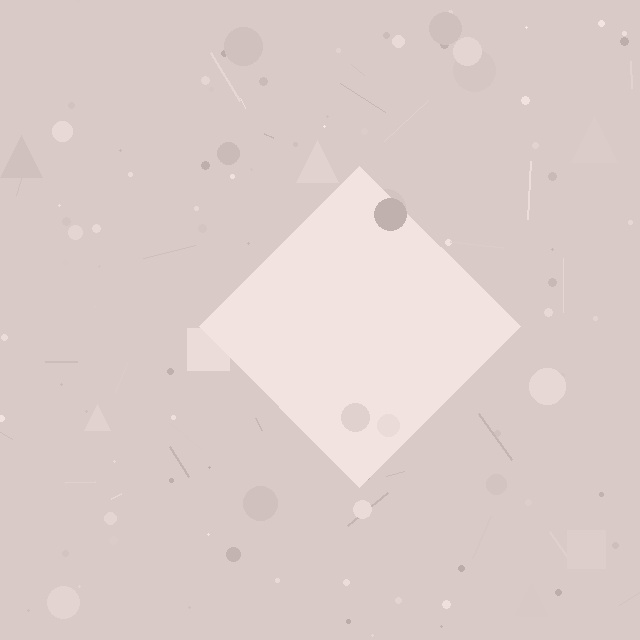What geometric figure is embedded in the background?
A diamond is embedded in the background.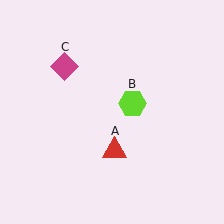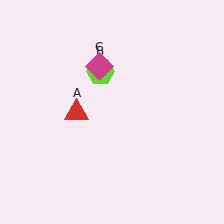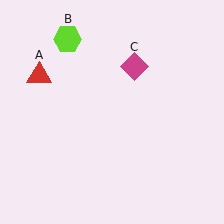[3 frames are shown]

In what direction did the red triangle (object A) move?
The red triangle (object A) moved up and to the left.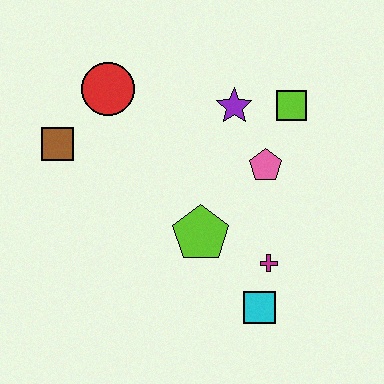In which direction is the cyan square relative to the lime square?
The cyan square is below the lime square.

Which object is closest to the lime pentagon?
The magenta cross is closest to the lime pentagon.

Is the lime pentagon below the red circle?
Yes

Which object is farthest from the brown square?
The cyan square is farthest from the brown square.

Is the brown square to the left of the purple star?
Yes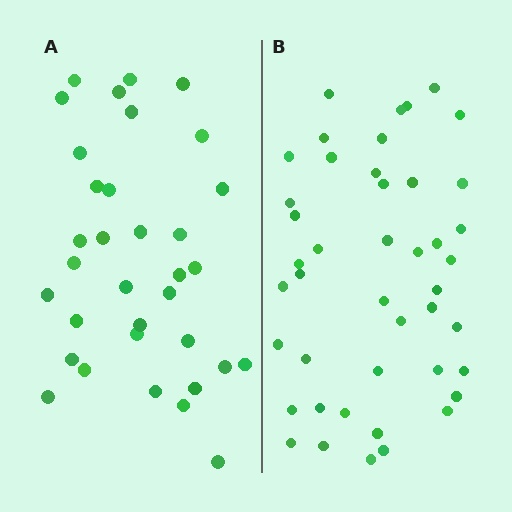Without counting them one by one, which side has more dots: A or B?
Region B (the right region) has more dots.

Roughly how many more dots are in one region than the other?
Region B has roughly 10 or so more dots than region A.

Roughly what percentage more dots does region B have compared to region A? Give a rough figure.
About 30% more.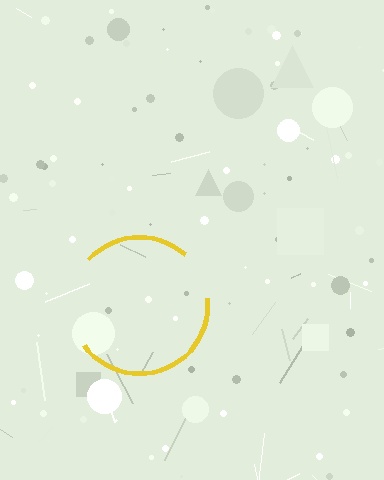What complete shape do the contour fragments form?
The contour fragments form a circle.